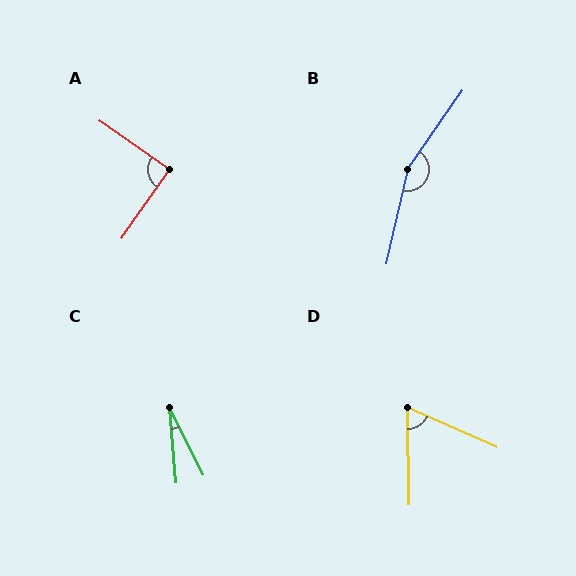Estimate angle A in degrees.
Approximately 90 degrees.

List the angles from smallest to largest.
C (21°), D (66°), A (90°), B (158°).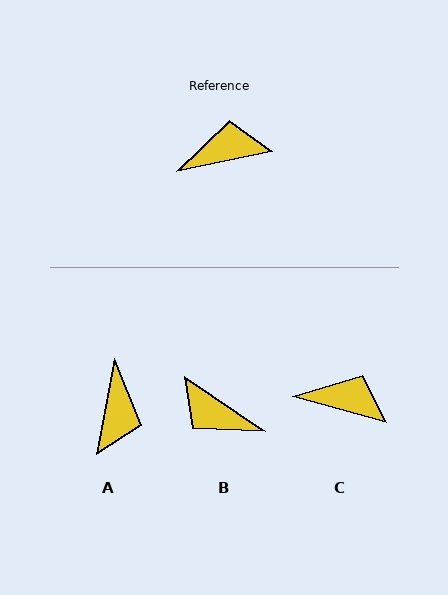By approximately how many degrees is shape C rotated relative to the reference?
Approximately 27 degrees clockwise.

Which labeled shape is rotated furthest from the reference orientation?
B, about 133 degrees away.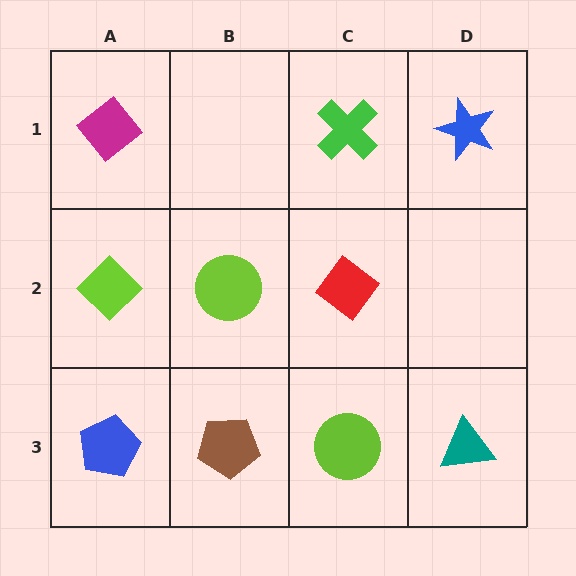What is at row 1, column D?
A blue star.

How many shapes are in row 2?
3 shapes.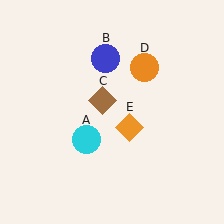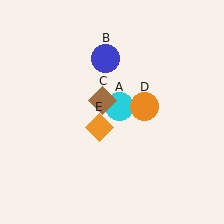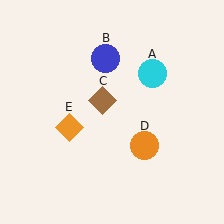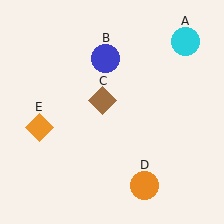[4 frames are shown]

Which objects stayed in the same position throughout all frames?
Blue circle (object B) and brown diamond (object C) remained stationary.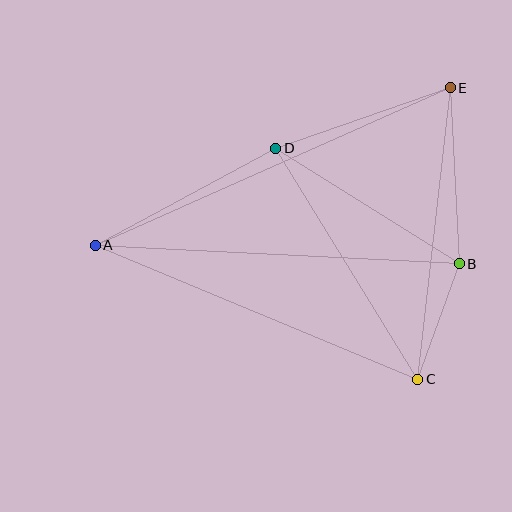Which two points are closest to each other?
Points B and C are closest to each other.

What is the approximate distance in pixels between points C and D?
The distance between C and D is approximately 271 pixels.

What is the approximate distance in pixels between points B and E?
The distance between B and E is approximately 176 pixels.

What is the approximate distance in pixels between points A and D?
The distance between A and D is approximately 205 pixels.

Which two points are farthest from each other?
Points A and E are farthest from each other.